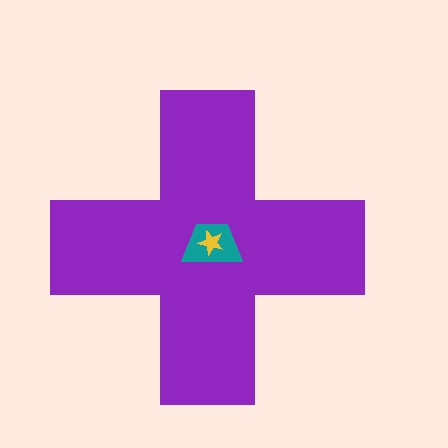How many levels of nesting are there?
3.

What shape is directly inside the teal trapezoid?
The yellow star.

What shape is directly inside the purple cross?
The teal trapezoid.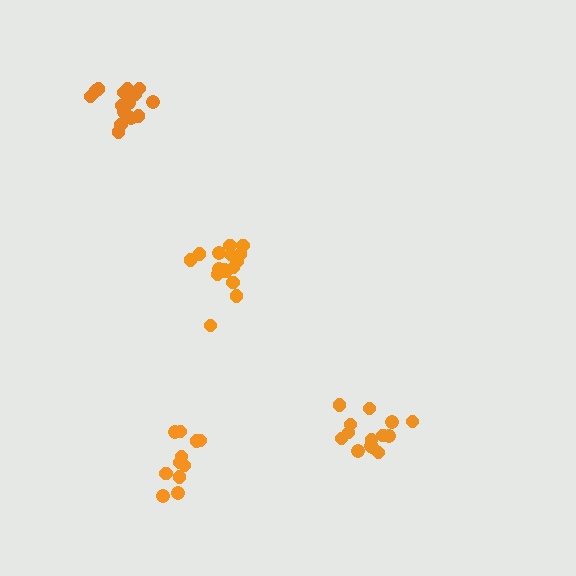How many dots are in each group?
Group 1: 16 dots, Group 2: 14 dots, Group 3: 16 dots, Group 4: 11 dots (57 total).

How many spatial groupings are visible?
There are 4 spatial groupings.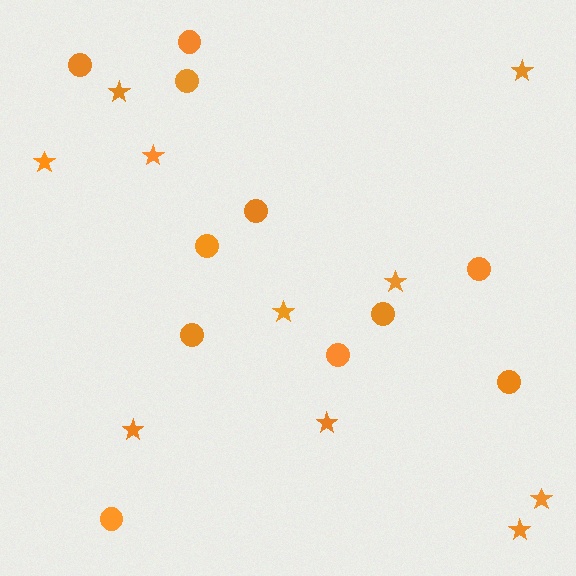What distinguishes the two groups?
There are 2 groups: one group of circles (11) and one group of stars (10).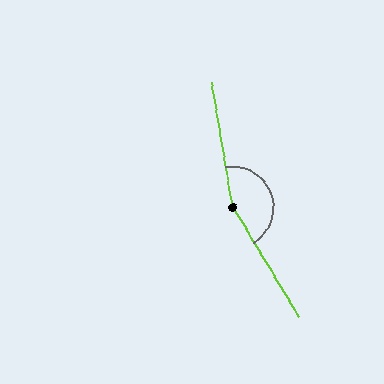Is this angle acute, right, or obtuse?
It is obtuse.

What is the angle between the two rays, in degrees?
Approximately 158 degrees.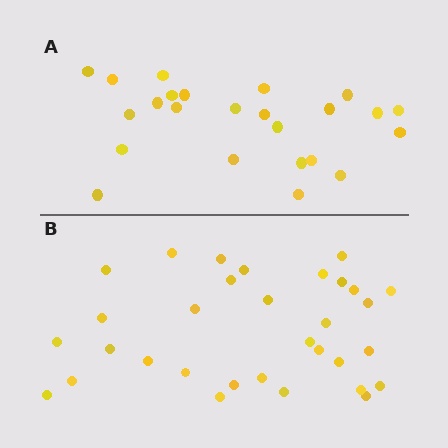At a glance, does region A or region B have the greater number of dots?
Region B (the bottom region) has more dots.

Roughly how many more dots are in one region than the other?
Region B has roughly 8 or so more dots than region A.